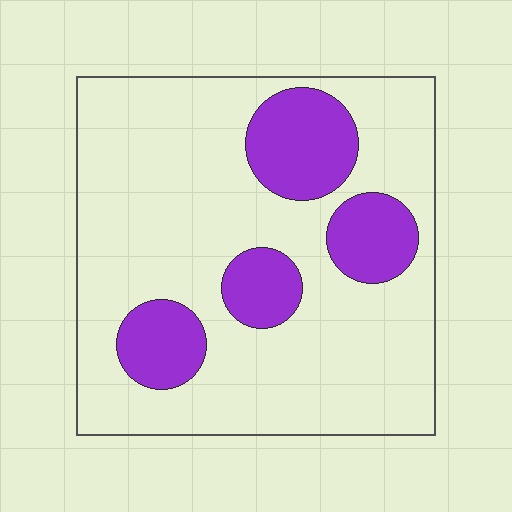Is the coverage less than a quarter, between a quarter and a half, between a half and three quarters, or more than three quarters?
Less than a quarter.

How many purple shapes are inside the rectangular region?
4.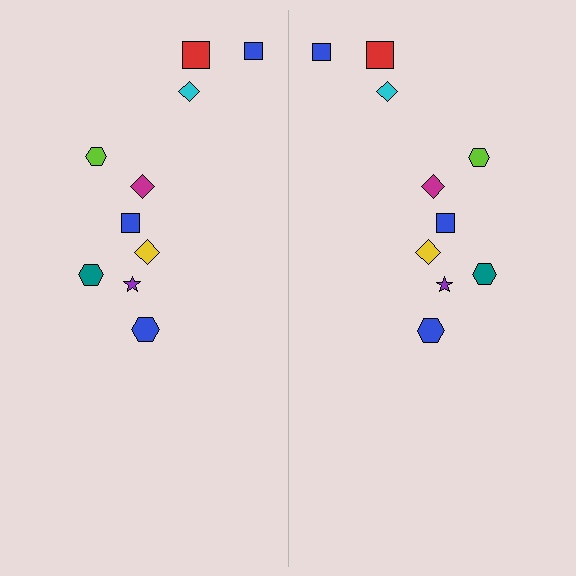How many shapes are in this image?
There are 20 shapes in this image.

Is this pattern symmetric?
Yes, this pattern has bilateral (reflection) symmetry.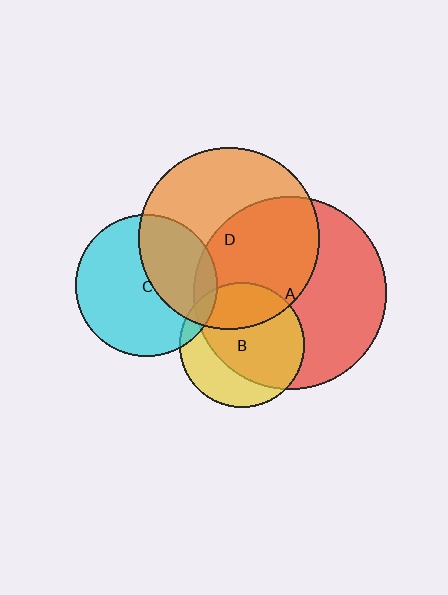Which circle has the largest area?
Circle A (red).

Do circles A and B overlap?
Yes.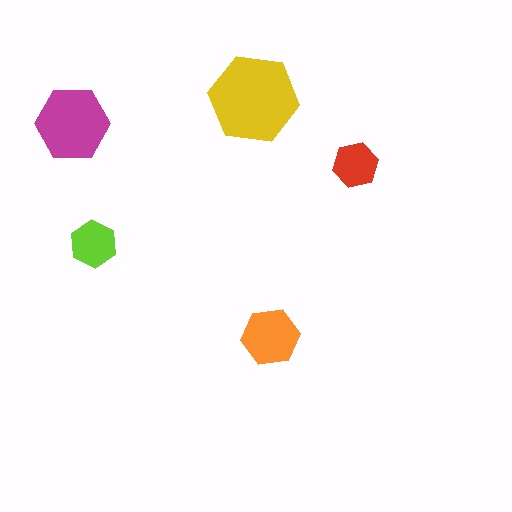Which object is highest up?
The yellow hexagon is topmost.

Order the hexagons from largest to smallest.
the yellow one, the magenta one, the orange one, the lime one, the red one.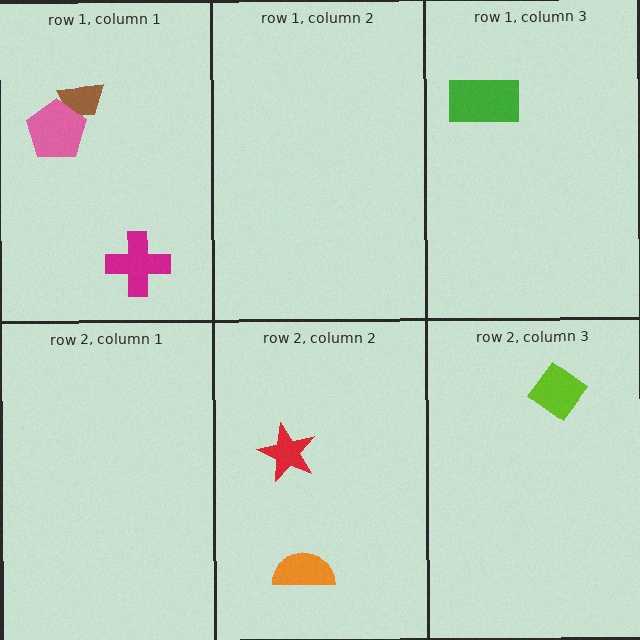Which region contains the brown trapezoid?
The row 1, column 1 region.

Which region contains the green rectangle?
The row 1, column 3 region.